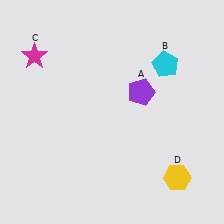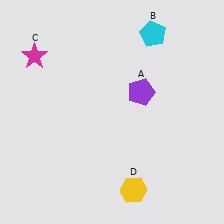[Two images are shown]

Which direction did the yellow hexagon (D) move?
The yellow hexagon (D) moved left.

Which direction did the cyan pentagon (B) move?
The cyan pentagon (B) moved up.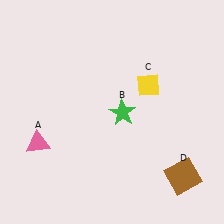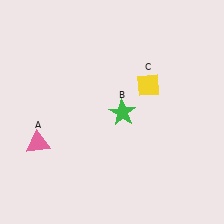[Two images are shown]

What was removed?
The brown square (D) was removed in Image 2.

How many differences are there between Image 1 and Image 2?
There is 1 difference between the two images.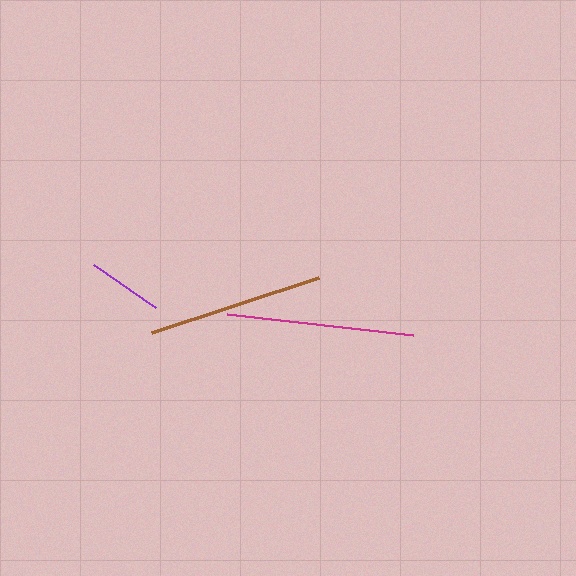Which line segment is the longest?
The magenta line is the longest at approximately 187 pixels.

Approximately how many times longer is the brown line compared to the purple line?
The brown line is approximately 2.4 times the length of the purple line.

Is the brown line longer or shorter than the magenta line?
The magenta line is longer than the brown line.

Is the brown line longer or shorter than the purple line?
The brown line is longer than the purple line.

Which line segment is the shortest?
The purple line is the shortest at approximately 75 pixels.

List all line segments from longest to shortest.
From longest to shortest: magenta, brown, purple.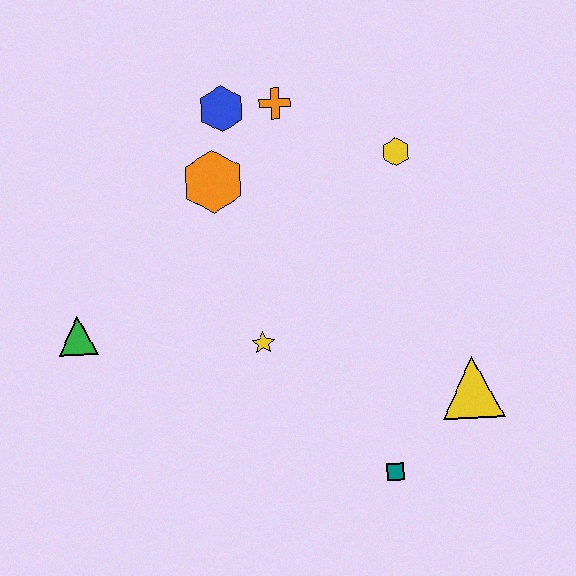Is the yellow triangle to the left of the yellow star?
No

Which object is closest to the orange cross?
The blue hexagon is closest to the orange cross.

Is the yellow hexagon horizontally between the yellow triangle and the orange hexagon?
Yes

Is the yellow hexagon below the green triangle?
No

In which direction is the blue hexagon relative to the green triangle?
The blue hexagon is above the green triangle.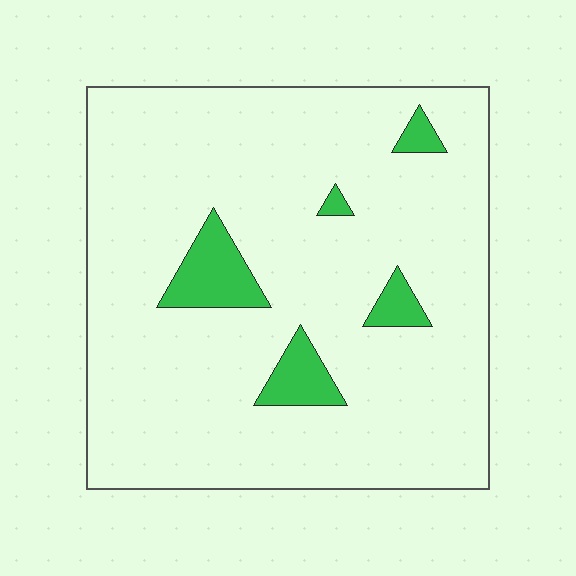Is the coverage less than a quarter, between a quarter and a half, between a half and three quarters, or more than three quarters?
Less than a quarter.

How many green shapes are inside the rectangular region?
5.